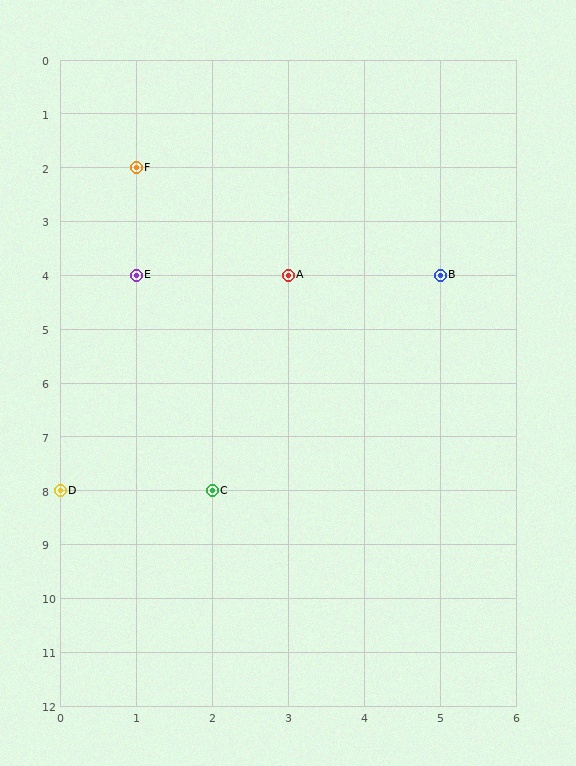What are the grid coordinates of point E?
Point E is at grid coordinates (1, 4).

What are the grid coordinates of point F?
Point F is at grid coordinates (1, 2).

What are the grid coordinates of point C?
Point C is at grid coordinates (2, 8).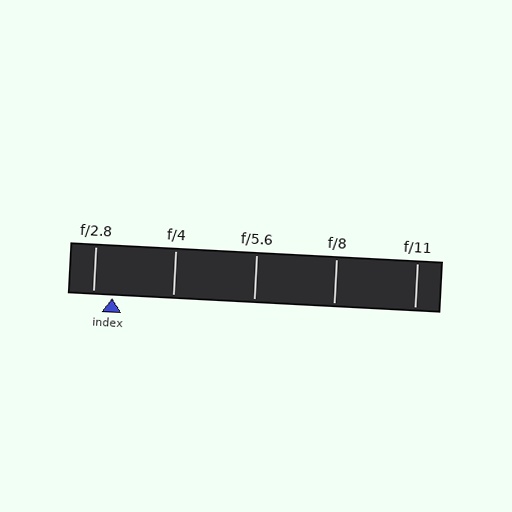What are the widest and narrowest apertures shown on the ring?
The widest aperture shown is f/2.8 and the narrowest is f/11.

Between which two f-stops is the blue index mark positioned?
The index mark is between f/2.8 and f/4.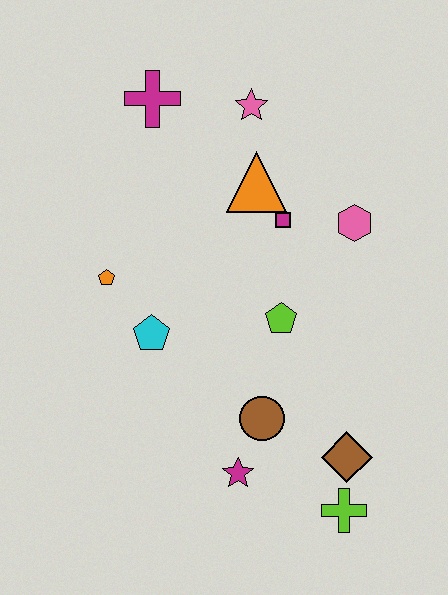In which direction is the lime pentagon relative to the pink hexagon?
The lime pentagon is below the pink hexagon.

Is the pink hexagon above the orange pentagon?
Yes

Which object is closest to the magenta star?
The brown circle is closest to the magenta star.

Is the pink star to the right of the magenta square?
No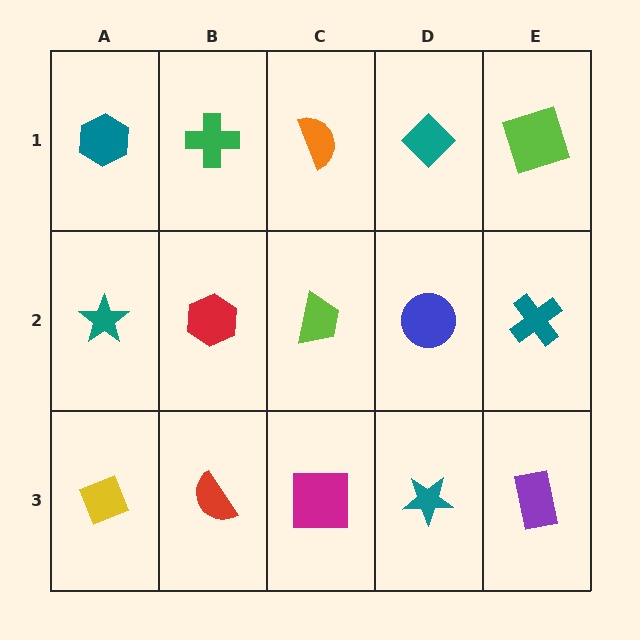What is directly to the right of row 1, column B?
An orange semicircle.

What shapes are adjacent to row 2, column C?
An orange semicircle (row 1, column C), a magenta square (row 3, column C), a red hexagon (row 2, column B), a blue circle (row 2, column D).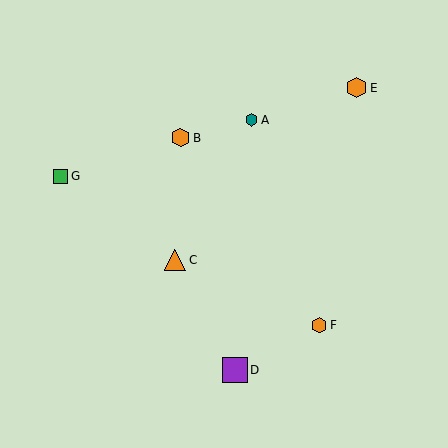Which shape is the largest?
The purple square (labeled D) is the largest.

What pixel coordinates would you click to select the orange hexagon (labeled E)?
Click at (357, 88) to select the orange hexagon E.